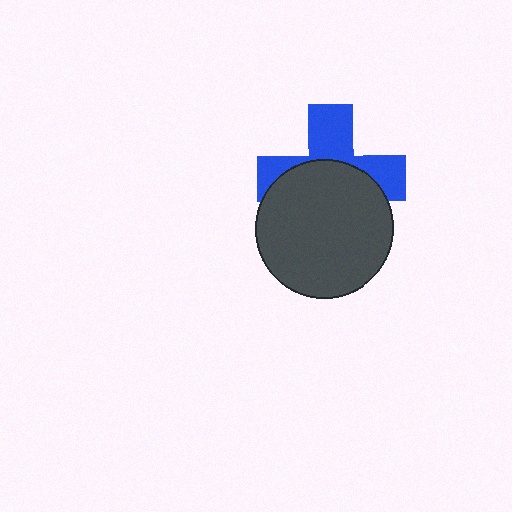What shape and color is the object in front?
The object in front is a dark gray circle.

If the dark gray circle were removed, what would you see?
You would see the complete blue cross.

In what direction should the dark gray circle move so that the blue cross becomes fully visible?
The dark gray circle should move down. That is the shortest direction to clear the overlap and leave the blue cross fully visible.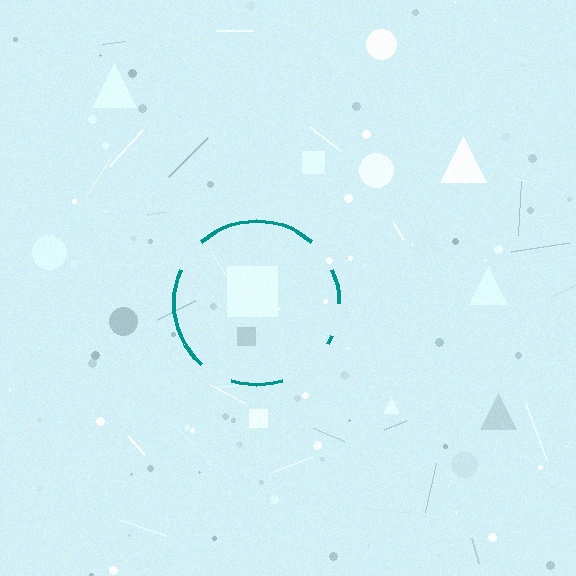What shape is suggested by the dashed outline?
The dashed outline suggests a circle.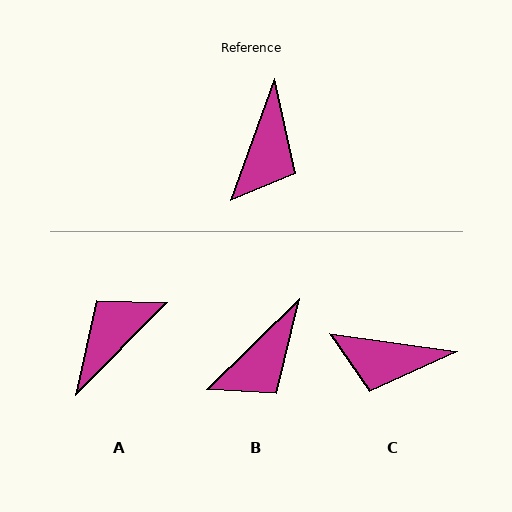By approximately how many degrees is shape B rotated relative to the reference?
Approximately 26 degrees clockwise.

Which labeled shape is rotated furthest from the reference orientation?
A, about 155 degrees away.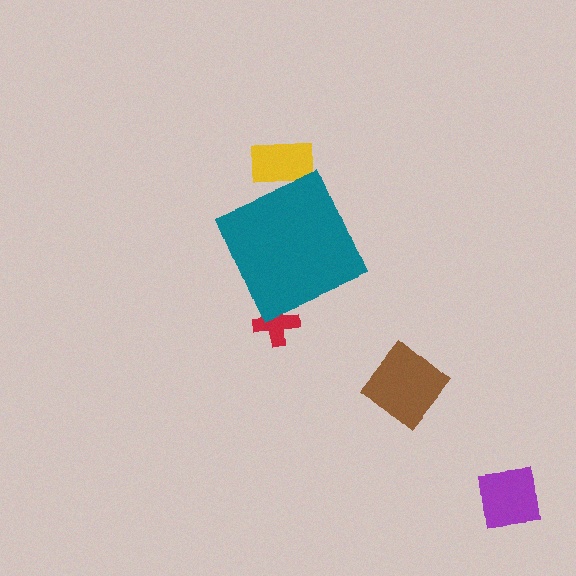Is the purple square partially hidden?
No, the purple square is fully visible.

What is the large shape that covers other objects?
A teal diamond.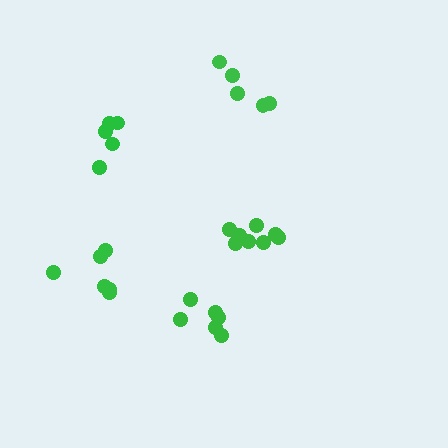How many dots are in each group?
Group 1: 5 dots, Group 2: 6 dots, Group 3: 8 dots, Group 4: 6 dots, Group 5: 5 dots (30 total).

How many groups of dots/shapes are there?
There are 5 groups.